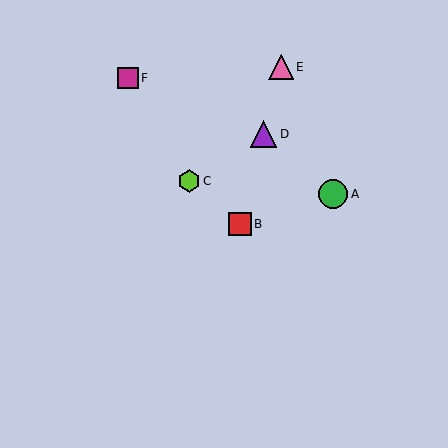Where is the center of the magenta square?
The center of the magenta square is at (128, 78).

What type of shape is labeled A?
Shape A is a green circle.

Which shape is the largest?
The green circle (labeled A) is the largest.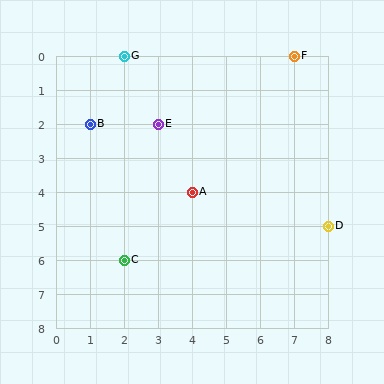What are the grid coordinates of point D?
Point D is at grid coordinates (8, 5).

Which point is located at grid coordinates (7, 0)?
Point F is at (7, 0).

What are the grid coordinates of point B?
Point B is at grid coordinates (1, 2).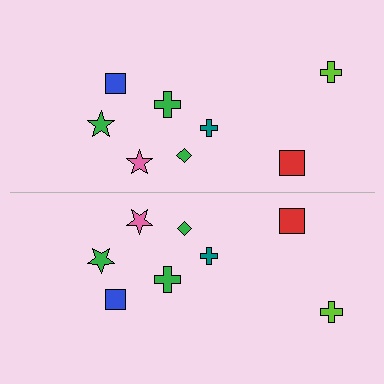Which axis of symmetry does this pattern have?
The pattern has a horizontal axis of symmetry running through the center of the image.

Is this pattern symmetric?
Yes, this pattern has bilateral (reflection) symmetry.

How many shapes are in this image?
There are 16 shapes in this image.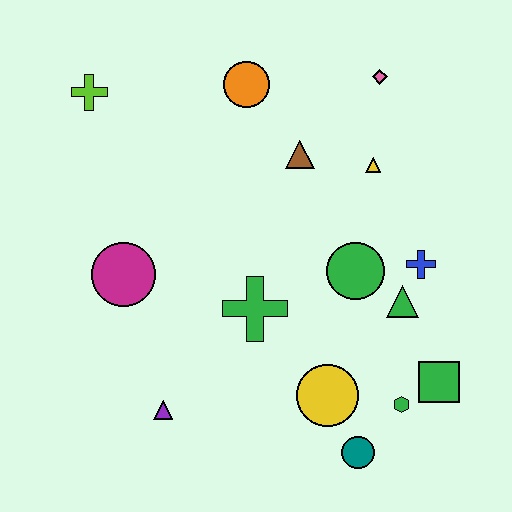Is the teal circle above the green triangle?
No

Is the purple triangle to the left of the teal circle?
Yes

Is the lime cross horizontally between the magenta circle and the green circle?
No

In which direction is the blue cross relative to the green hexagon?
The blue cross is above the green hexagon.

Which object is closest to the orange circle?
The brown triangle is closest to the orange circle.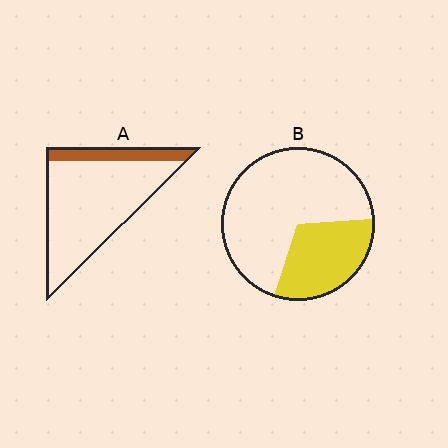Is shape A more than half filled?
No.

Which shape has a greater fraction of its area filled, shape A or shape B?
Shape B.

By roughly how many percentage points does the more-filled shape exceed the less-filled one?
By roughly 15 percentage points (B over A).